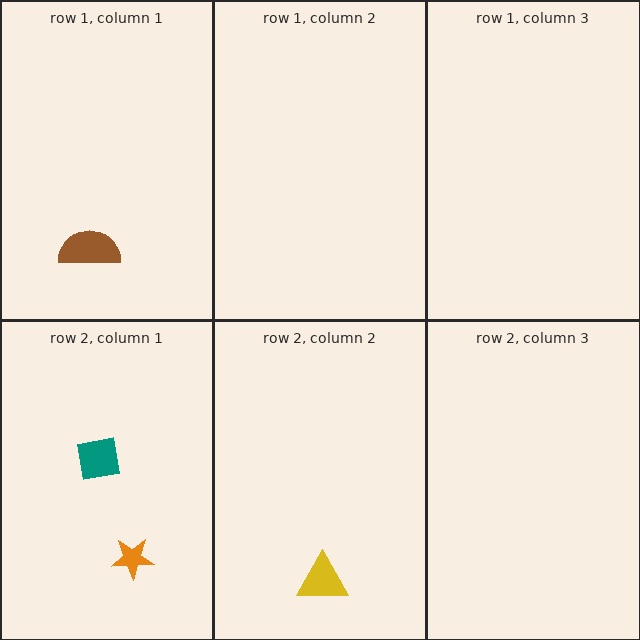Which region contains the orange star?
The row 2, column 1 region.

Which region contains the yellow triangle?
The row 2, column 2 region.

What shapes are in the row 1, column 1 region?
The brown semicircle.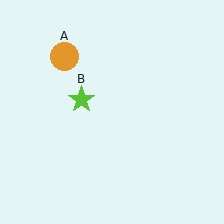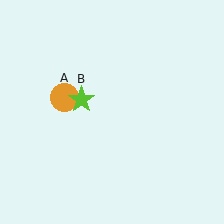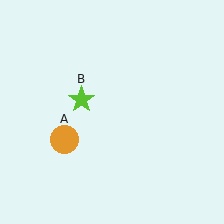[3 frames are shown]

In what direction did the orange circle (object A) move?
The orange circle (object A) moved down.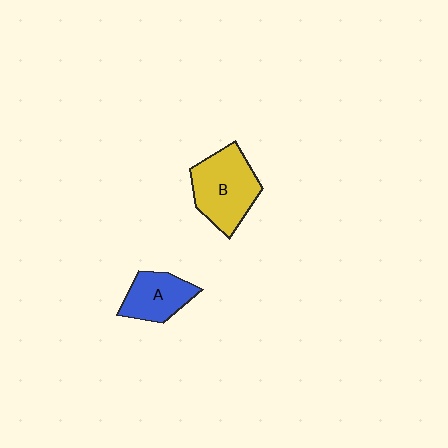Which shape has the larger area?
Shape B (yellow).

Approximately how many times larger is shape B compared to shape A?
Approximately 1.5 times.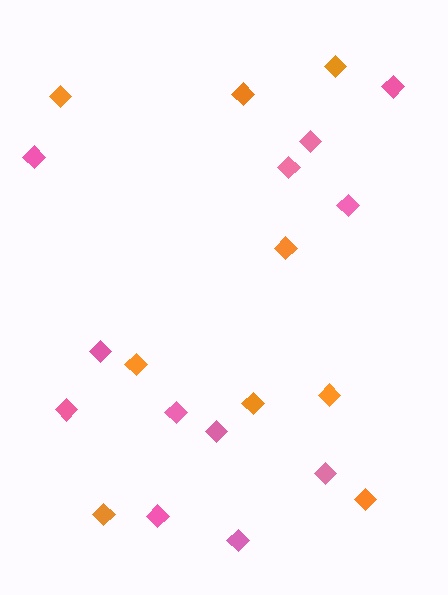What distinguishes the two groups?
There are 2 groups: one group of orange diamonds (9) and one group of pink diamonds (12).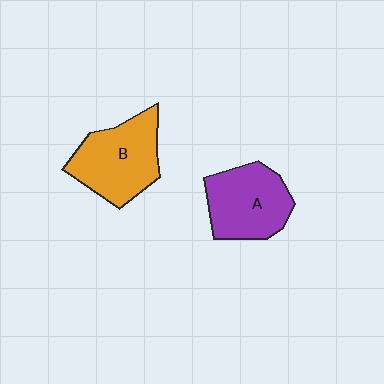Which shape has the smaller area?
Shape A (purple).